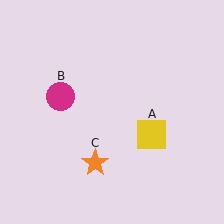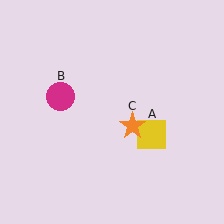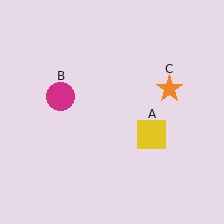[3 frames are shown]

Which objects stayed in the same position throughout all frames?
Yellow square (object A) and magenta circle (object B) remained stationary.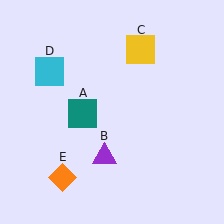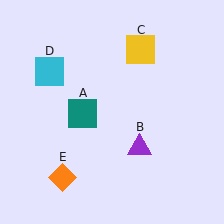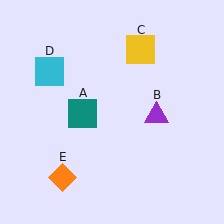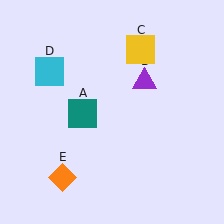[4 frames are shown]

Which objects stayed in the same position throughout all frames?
Teal square (object A) and yellow square (object C) and cyan square (object D) and orange diamond (object E) remained stationary.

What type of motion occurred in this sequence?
The purple triangle (object B) rotated counterclockwise around the center of the scene.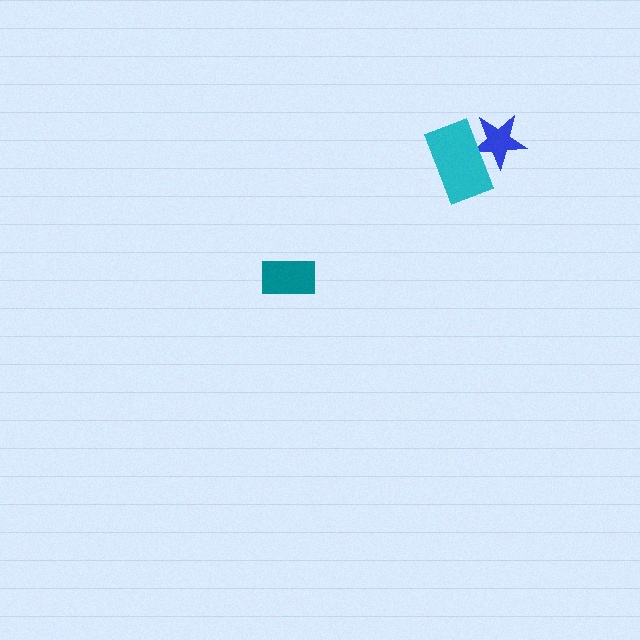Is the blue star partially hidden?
Yes, it is partially covered by another shape.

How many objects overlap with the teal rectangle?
0 objects overlap with the teal rectangle.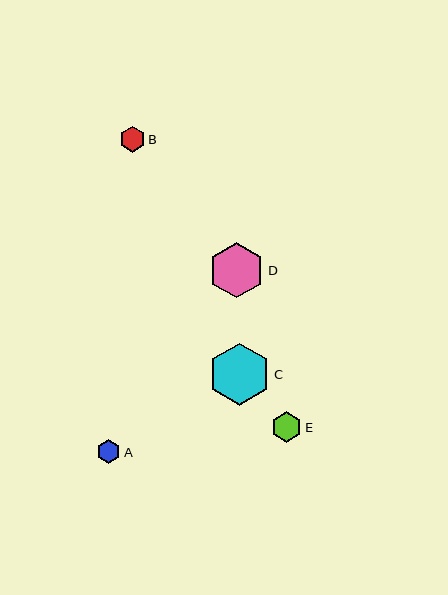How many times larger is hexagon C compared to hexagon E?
Hexagon C is approximately 2.0 times the size of hexagon E.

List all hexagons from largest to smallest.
From largest to smallest: C, D, E, B, A.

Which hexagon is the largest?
Hexagon C is the largest with a size of approximately 62 pixels.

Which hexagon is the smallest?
Hexagon A is the smallest with a size of approximately 24 pixels.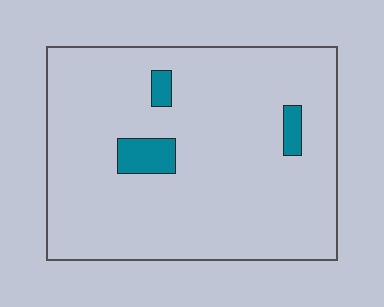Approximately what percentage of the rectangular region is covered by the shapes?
Approximately 5%.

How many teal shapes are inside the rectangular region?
3.